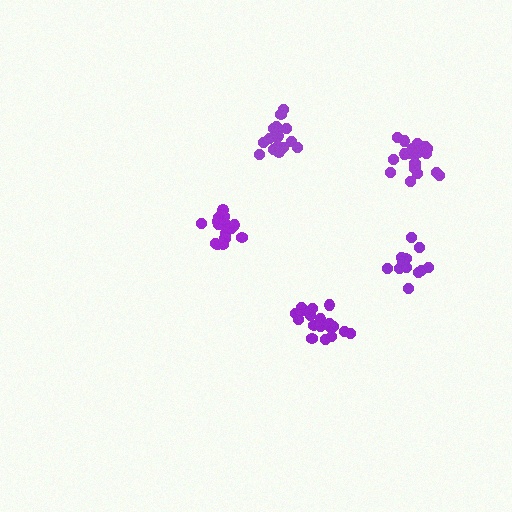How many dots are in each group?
Group 1: 16 dots, Group 2: 18 dots, Group 3: 19 dots, Group 4: 13 dots, Group 5: 18 dots (84 total).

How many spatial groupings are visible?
There are 5 spatial groupings.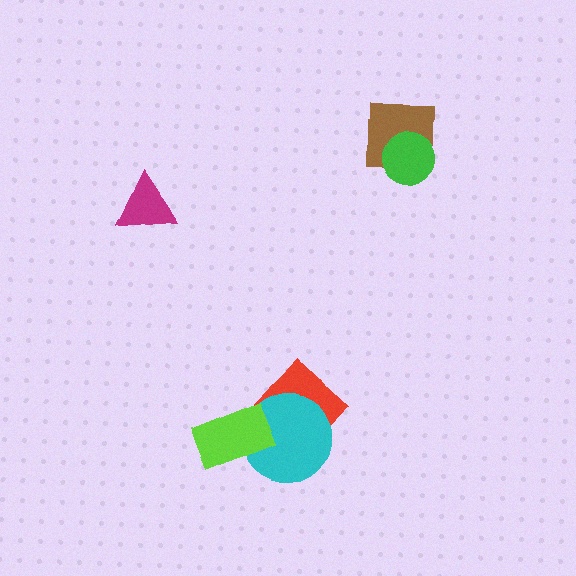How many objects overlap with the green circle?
1 object overlaps with the green circle.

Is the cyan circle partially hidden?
Yes, it is partially covered by another shape.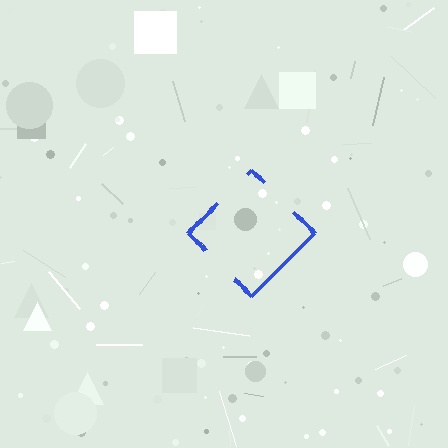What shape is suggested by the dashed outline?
The dashed outline suggests a diamond.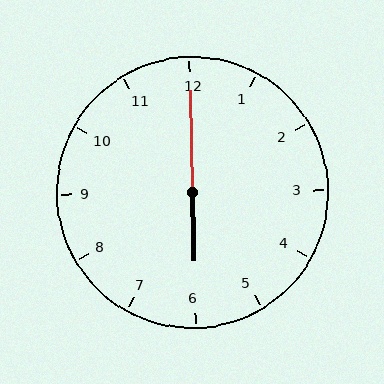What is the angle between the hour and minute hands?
Approximately 180 degrees.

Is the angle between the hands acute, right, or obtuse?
It is obtuse.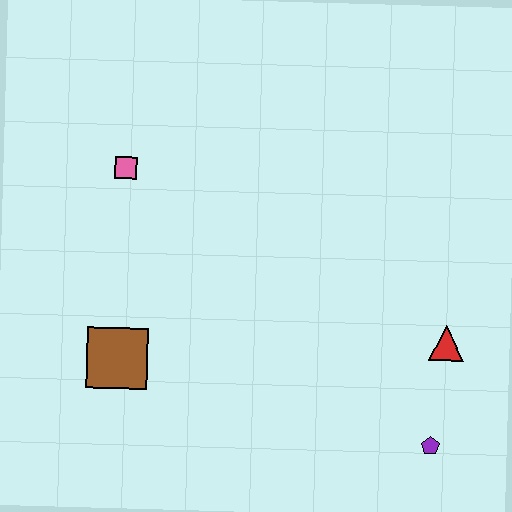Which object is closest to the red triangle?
The purple pentagon is closest to the red triangle.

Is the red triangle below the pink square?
Yes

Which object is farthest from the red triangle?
The pink square is farthest from the red triangle.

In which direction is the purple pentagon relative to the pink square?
The purple pentagon is to the right of the pink square.